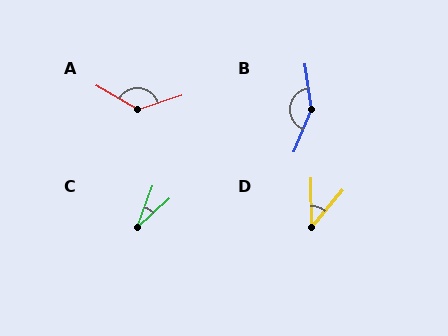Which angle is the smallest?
C, at approximately 29 degrees.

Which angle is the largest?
B, at approximately 149 degrees.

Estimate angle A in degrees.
Approximately 132 degrees.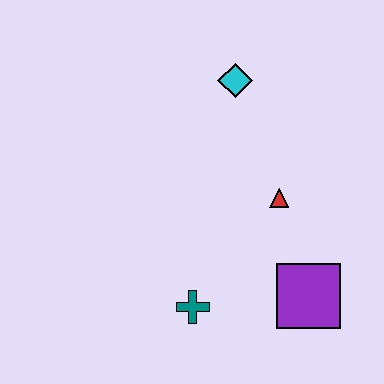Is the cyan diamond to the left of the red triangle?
Yes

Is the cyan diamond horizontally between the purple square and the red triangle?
No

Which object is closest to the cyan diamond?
The red triangle is closest to the cyan diamond.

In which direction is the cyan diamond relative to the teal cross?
The cyan diamond is above the teal cross.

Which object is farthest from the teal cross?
The cyan diamond is farthest from the teal cross.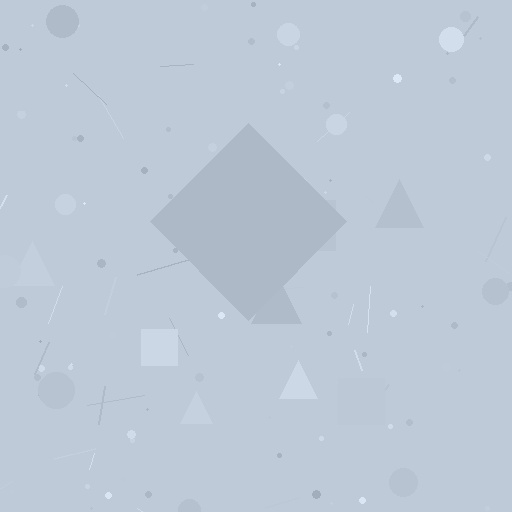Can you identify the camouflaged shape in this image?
The camouflaged shape is a diamond.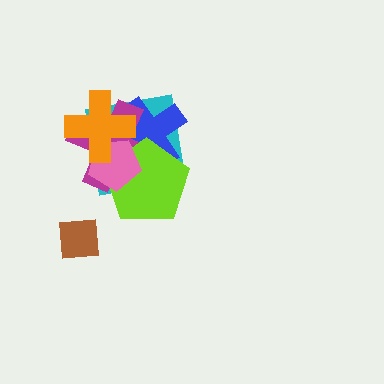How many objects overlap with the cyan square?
5 objects overlap with the cyan square.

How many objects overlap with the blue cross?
5 objects overlap with the blue cross.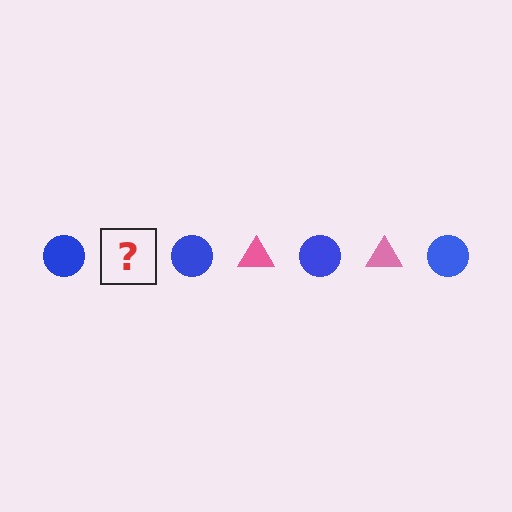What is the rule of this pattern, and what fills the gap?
The rule is that the pattern alternates between blue circle and pink triangle. The gap should be filled with a pink triangle.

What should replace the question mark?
The question mark should be replaced with a pink triangle.